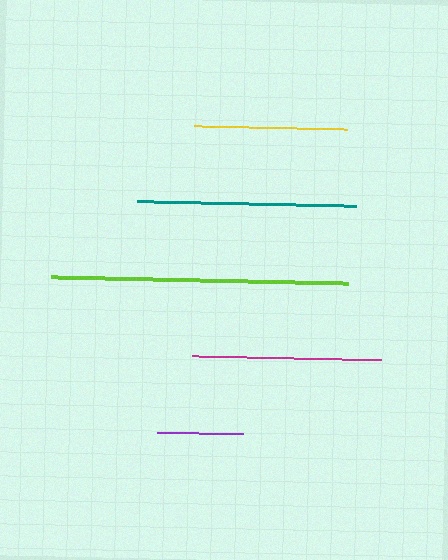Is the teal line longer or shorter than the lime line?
The lime line is longer than the teal line.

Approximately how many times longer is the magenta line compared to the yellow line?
The magenta line is approximately 1.2 times the length of the yellow line.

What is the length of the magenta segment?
The magenta segment is approximately 188 pixels long.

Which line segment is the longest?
The lime line is the longest at approximately 297 pixels.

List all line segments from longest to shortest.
From longest to shortest: lime, teal, magenta, yellow, purple.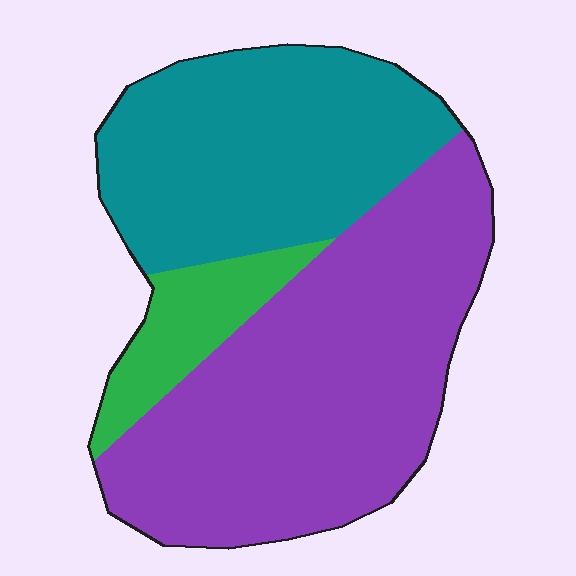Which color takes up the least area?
Green, at roughly 10%.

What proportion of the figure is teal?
Teal takes up about three eighths (3/8) of the figure.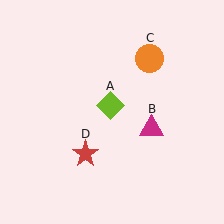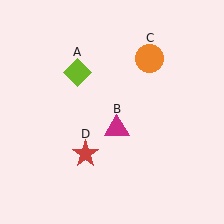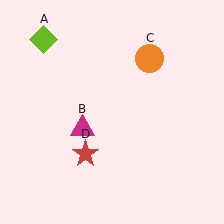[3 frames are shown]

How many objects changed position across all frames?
2 objects changed position: lime diamond (object A), magenta triangle (object B).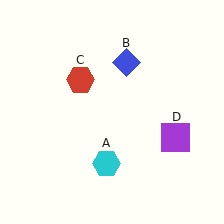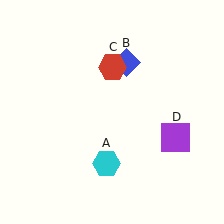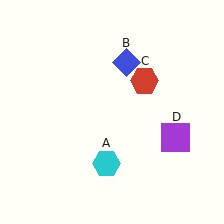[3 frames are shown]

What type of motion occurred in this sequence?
The red hexagon (object C) rotated clockwise around the center of the scene.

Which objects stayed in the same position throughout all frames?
Cyan hexagon (object A) and blue diamond (object B) and purple square (object D) remained stationary.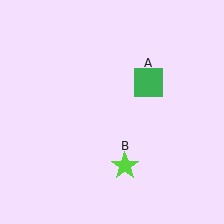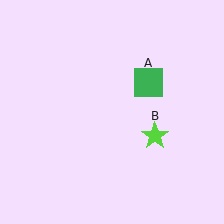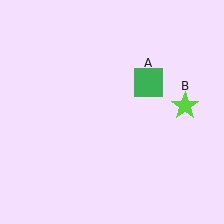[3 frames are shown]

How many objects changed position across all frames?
1 object changed position: lime star (object B).